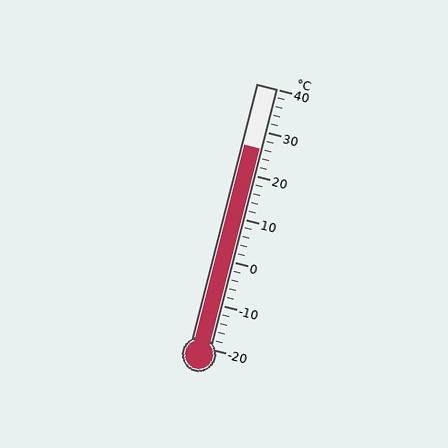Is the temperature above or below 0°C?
The temperature is above 0°C.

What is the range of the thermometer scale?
The thermometer scale ranges from -20°C to 40°C.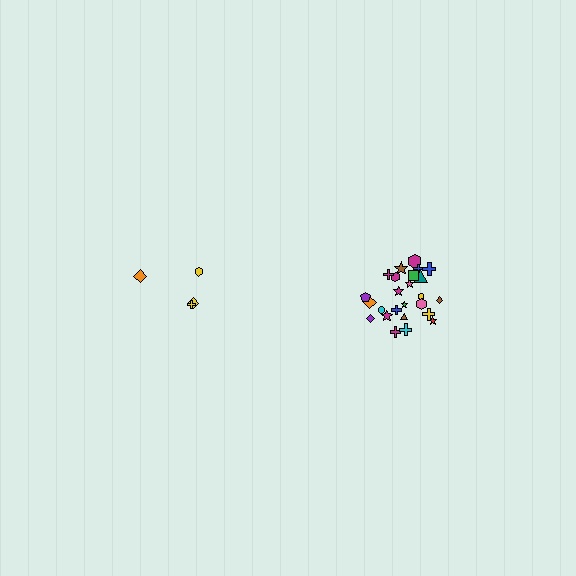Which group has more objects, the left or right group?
The right group.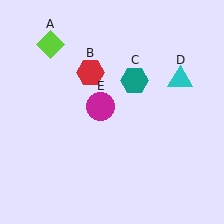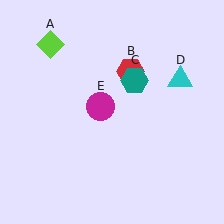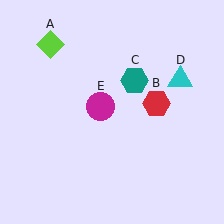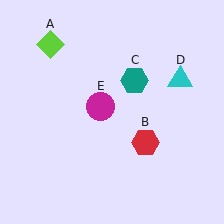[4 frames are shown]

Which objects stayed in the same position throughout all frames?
Lime diamond (object A) and teal hexagon (object C) and cyan triangle (object D) and magenta circle (object E) remained stationary.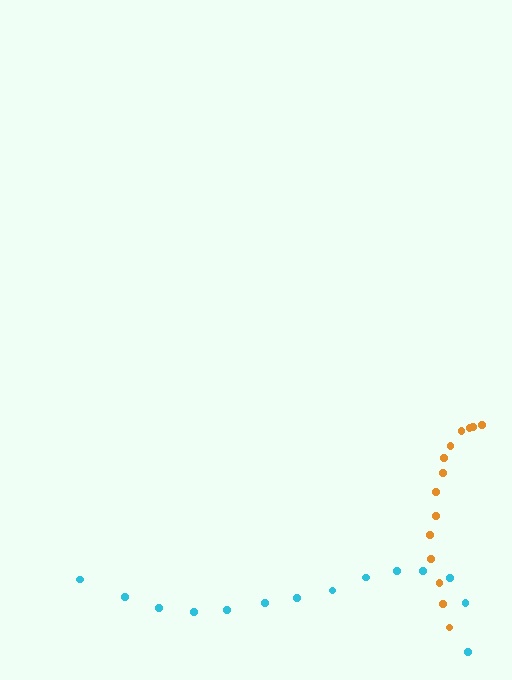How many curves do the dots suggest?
There are 2 distinct paths.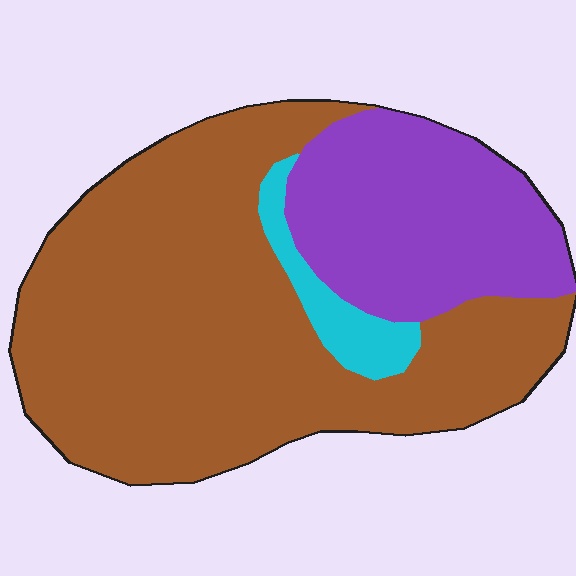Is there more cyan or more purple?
Purple.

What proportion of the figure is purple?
Purple takes up about one quarter (1/4) of the figure.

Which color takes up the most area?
Brown, at roughly 65%.